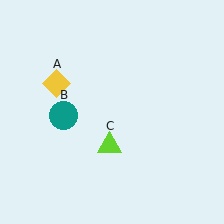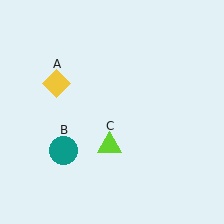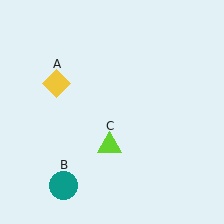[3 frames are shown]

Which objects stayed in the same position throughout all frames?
Yellow diamond (object A) and lime triangle (object C) remained stationary.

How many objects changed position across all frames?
1 object changed position: teal circle (object B).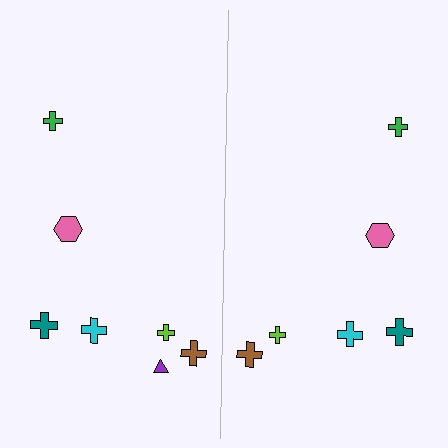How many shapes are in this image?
There are 13 shapes in this image.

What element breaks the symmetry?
A purple triangle is missing from the right side.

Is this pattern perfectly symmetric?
No, the pattern is not perfectly symmetric. A purple triangle is missing from the right side.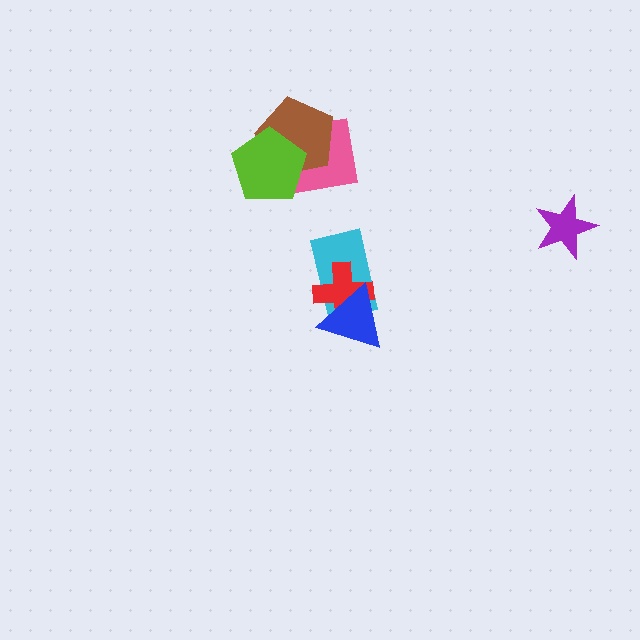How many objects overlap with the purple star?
0 objects overlap with the purple star.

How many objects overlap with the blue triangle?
2 objects overlap with the blue triangle.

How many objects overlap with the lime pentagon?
2 objects overlap with the lime pentagon.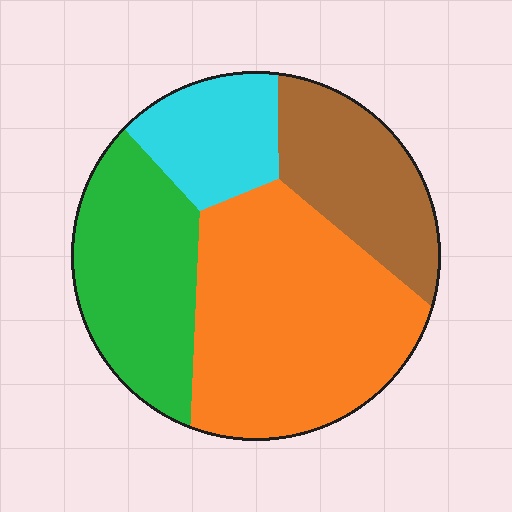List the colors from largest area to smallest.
From largest to smallest: orange, green, brown, cyan.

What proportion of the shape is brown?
Brown covers 20% of the shape.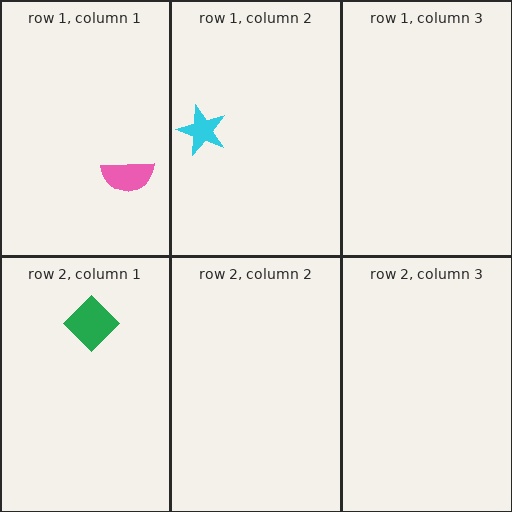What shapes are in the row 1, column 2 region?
The cyan star.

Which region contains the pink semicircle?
The row 1, column 1 region.